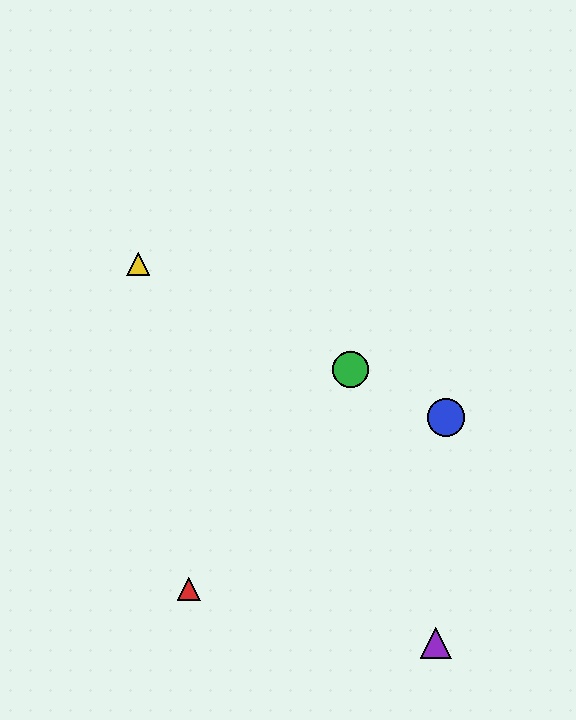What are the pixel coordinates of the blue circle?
The blue circle is at (446, 417).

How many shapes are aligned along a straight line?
3 shapes (the blue circle, the green circle, the yellow triangle) are aligned along a straight line.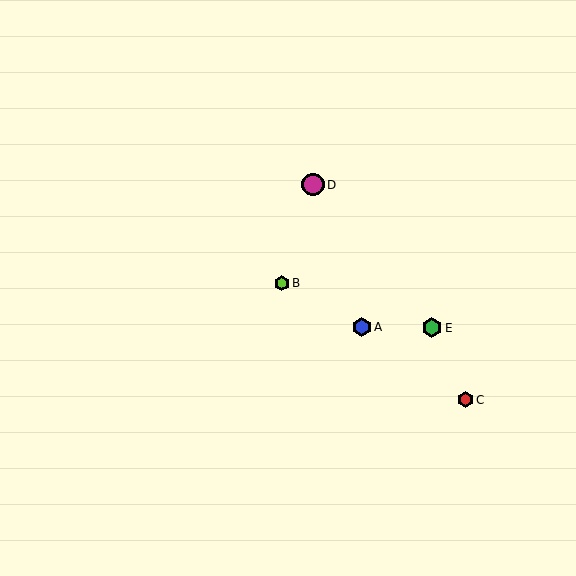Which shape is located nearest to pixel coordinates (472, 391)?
The red hexagon (labeled C) at (465, 400) is nearest to that location.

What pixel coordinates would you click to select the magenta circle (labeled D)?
Click at (313, 185) to select the magenta circle D.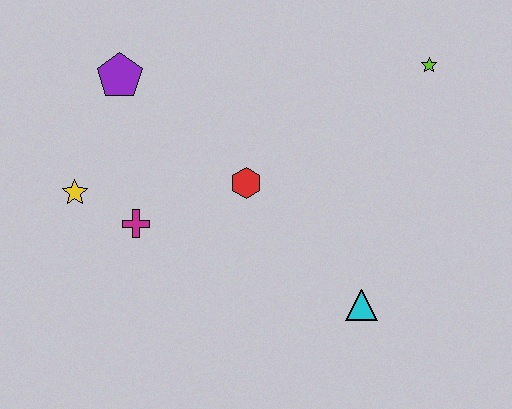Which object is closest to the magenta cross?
The yellow star is closest to the magenta cross.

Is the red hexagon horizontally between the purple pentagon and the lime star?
Yes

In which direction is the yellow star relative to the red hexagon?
The yellow star is to the left of the red hexagon.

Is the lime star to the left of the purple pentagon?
No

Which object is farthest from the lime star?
The yellow star is farthest from the lime star.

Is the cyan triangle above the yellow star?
No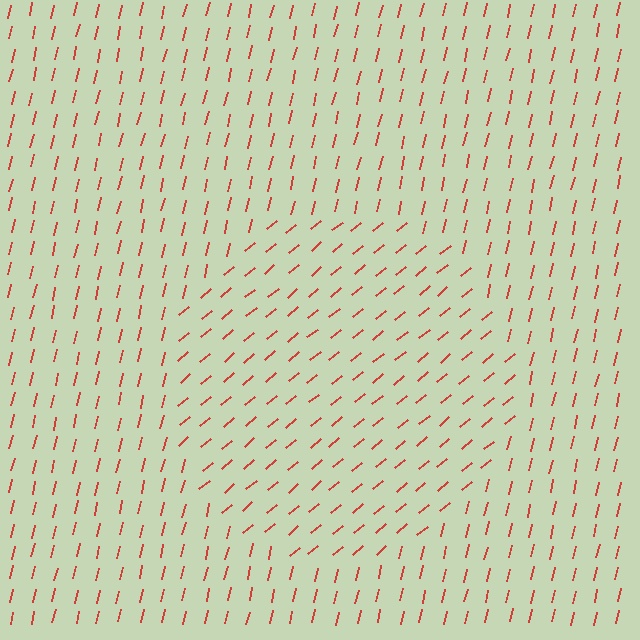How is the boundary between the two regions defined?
The boundary is defined purely by a change in line orientation (approximately 38 degrees difference). All lines are the same color and thickness.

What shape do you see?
I see a circle.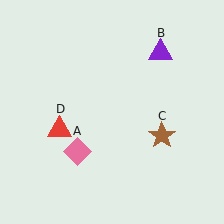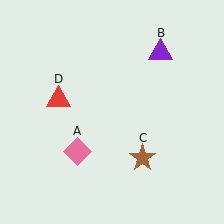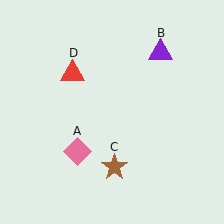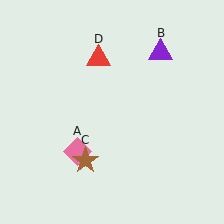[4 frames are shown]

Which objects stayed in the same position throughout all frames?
Pink diamond (object A) and purple triangle (object B) remained stationary.